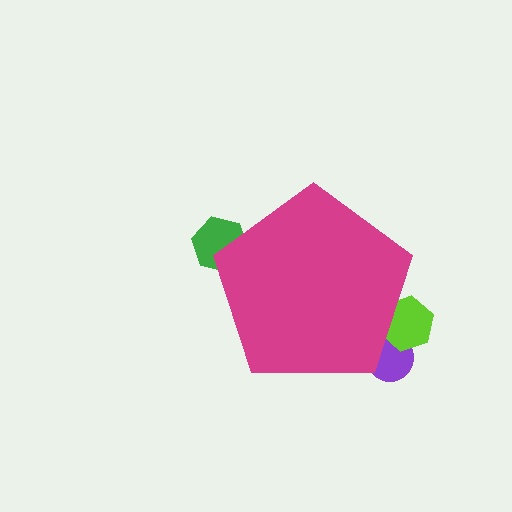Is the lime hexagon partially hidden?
Yes, the lime hexagon is partially hidden behind the magenta pentagon.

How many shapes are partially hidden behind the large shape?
3 shapes are partially hidden.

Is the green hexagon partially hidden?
Yes, the green hexagon is partially hidden behind the magenta pentagon.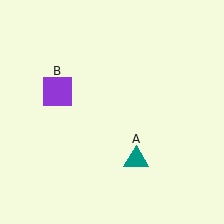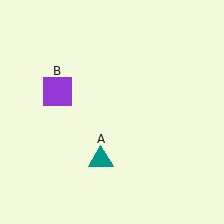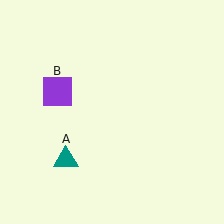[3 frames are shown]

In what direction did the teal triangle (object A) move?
The teal triangle (object A) moved left.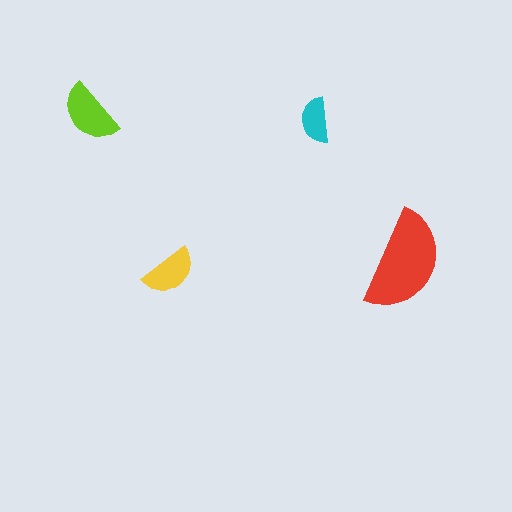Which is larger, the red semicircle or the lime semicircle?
The red one.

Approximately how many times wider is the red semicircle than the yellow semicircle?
About 2 times wider.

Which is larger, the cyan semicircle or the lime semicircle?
The lime one.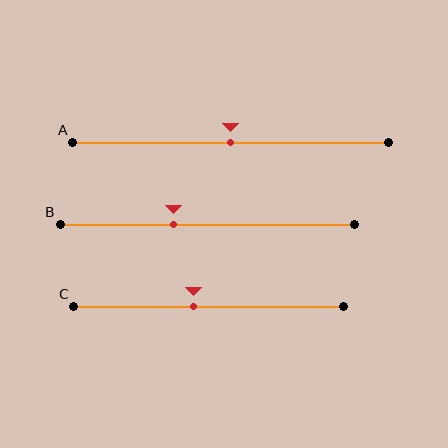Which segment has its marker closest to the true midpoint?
Segment A has its marker closest to the true midpoint.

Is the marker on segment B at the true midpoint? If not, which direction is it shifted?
No, the marker on segment B is shifted to the left by about 12% of the segment length.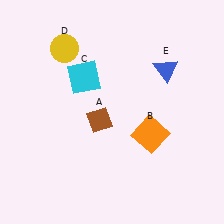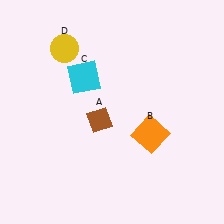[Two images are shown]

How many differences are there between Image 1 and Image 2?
There is 1 difference between the two images.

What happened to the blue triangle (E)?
The blue triangle (E) was removed in Image 2. It was in the top-right area of Image 1.